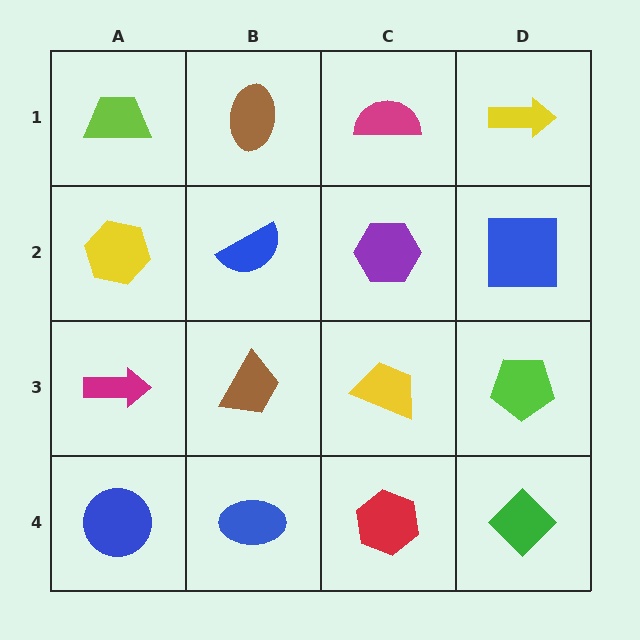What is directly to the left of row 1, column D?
A magenta semicircle.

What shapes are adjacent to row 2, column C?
A magenta semicircle (row 1, column C), a yellow trapezoid (row 3, column C), a blue semicircle (row 2, column B), a blue square (row 2, column D).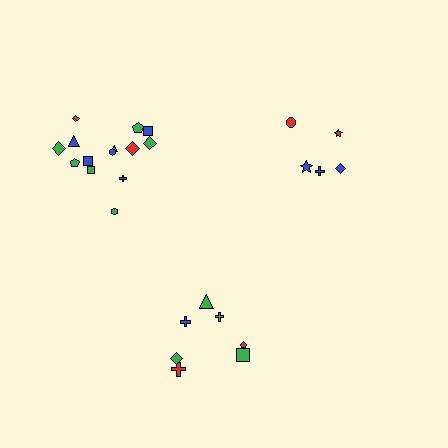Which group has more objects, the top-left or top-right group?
The top-left group.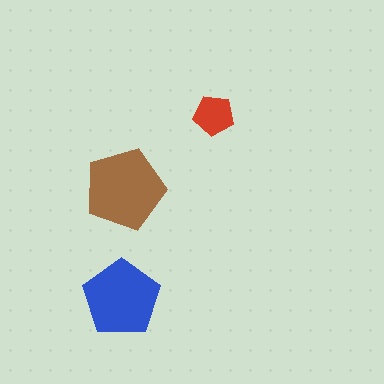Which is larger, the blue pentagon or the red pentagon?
The blue one.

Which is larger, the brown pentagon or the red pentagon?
The brown one.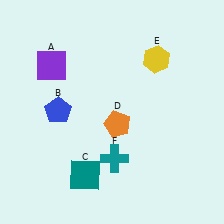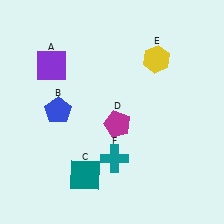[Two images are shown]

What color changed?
The pentagon (D) changed from orange in Image 1 to magenta in Image 2.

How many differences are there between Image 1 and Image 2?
There is 1 difference between the two images.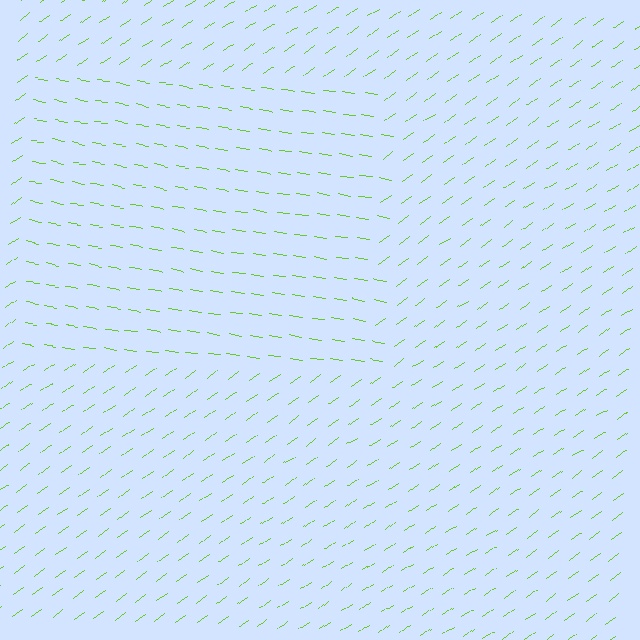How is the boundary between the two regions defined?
The boundary is defined purely by a change in line orientation (approximately 45 degrees difference). All lines are the same color and thickness.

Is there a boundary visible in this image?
Yes, there is a texture boundary formed by a change in line orientation.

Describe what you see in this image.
The image is filled with small lime line segments. A rectangle region in the image has lines oriented differently from the surrounding lines, creating a visible texture boundary.